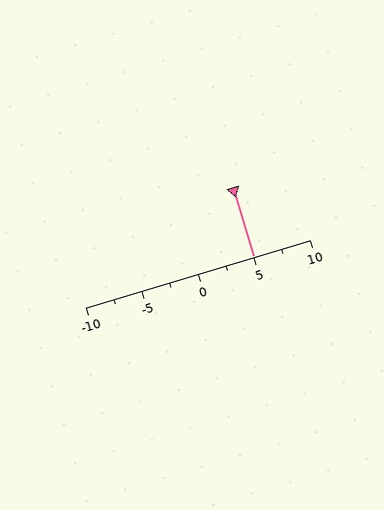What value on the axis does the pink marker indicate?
The marker indicates approximately 5.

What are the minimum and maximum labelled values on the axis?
The axis runs from -10 to 10.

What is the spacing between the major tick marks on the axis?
The major ticks are spaced 5 apart.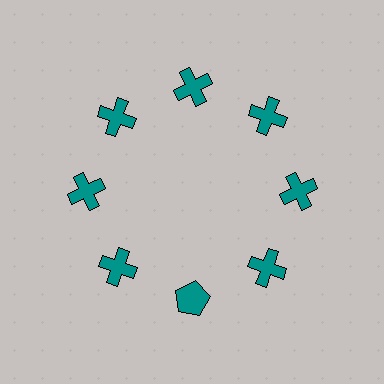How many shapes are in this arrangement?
There are 8 shapes arranged in a ring pattern.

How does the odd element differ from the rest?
It has a different shape: pentagon instead of cross.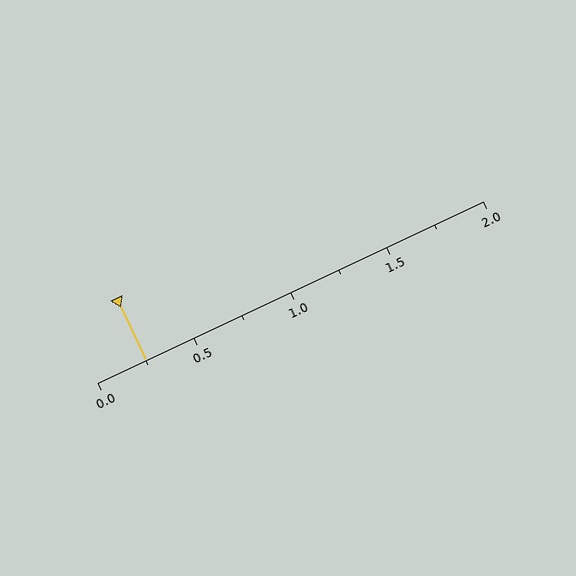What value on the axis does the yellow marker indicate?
The marker indicates approximately 0.25.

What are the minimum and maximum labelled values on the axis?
The axis runs from 0.0 to 2.0.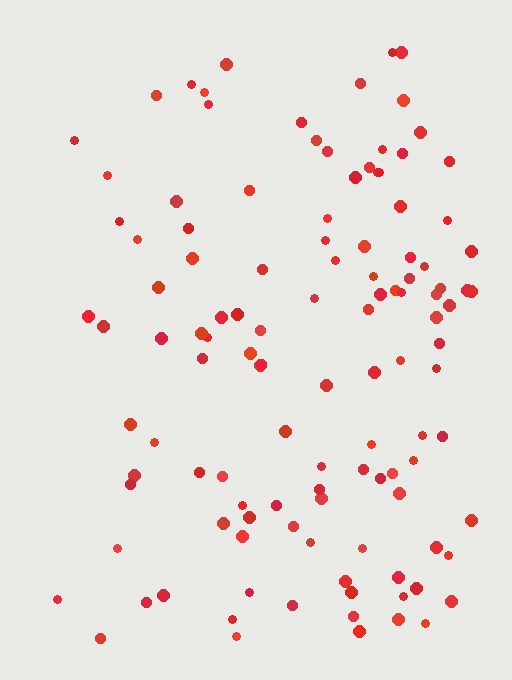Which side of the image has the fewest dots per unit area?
The left.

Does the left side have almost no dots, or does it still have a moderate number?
Still a moderate number, just noticeably fewer than the right.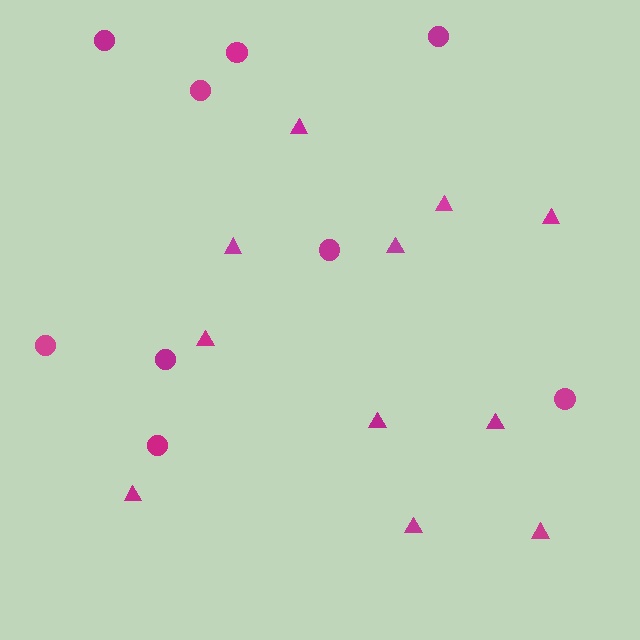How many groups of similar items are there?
There are 2 groups: one group of triangles (11) and one group of circles (9).